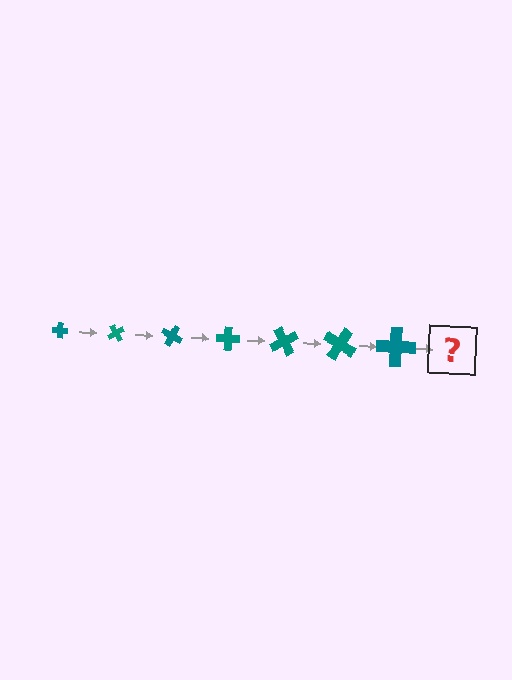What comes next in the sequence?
The next element should be a cross, larger than the previous one and rotated 420 degrees from the start.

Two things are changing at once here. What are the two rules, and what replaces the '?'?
The two rules are that the cross grows larger each step and it rotates 60 degrees each step. The '?' should be a cross, larger than the previous one and rotated 420 degrees from the start.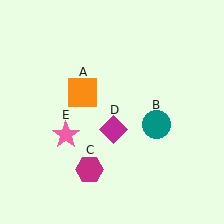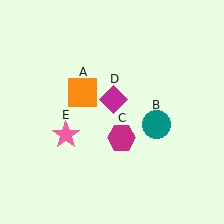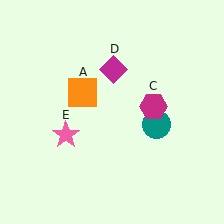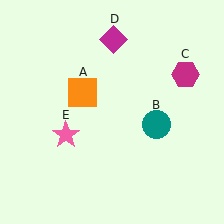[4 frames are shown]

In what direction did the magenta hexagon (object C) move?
The magenta hexagon (object C) moved up and to the right.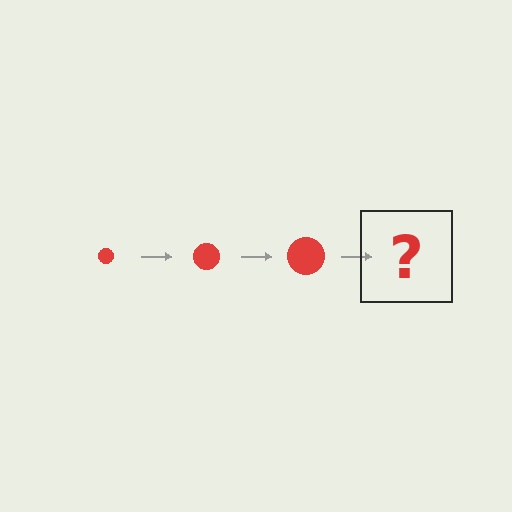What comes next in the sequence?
The next element should be a red circle, larger than the previous one.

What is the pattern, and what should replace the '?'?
The pattern is that the circle gets progressively larger each step. The '?' should be a red circle, larger than the previous one.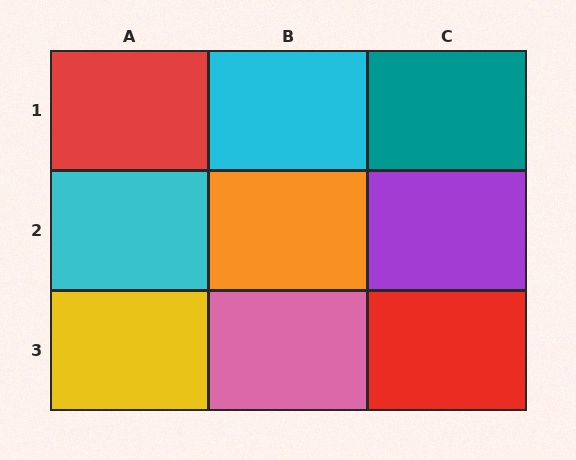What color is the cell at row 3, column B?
Pink.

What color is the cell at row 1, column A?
Red.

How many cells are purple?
1 cell is purple.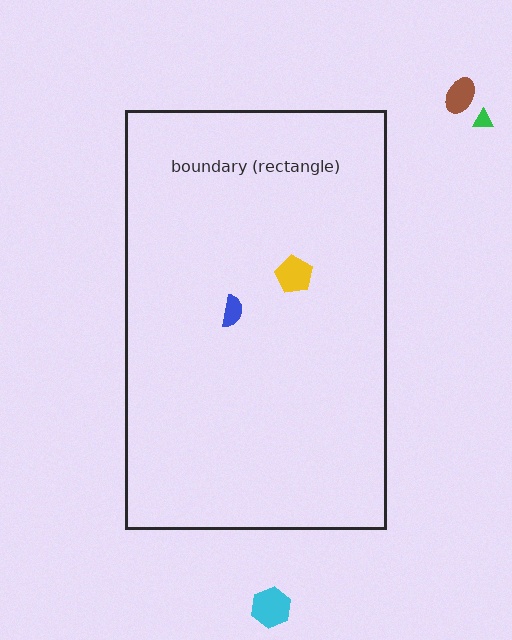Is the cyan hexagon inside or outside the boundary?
Outside.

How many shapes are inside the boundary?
2 inside, 3 outside.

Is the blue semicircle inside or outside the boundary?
Inside.